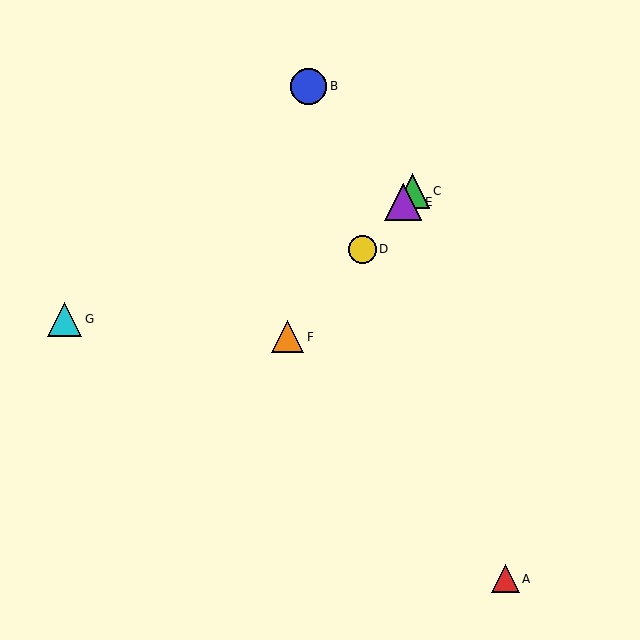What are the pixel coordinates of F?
Object F is at (287, 337).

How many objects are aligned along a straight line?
4 objects (C, D, E, F) are aligned along a straight line.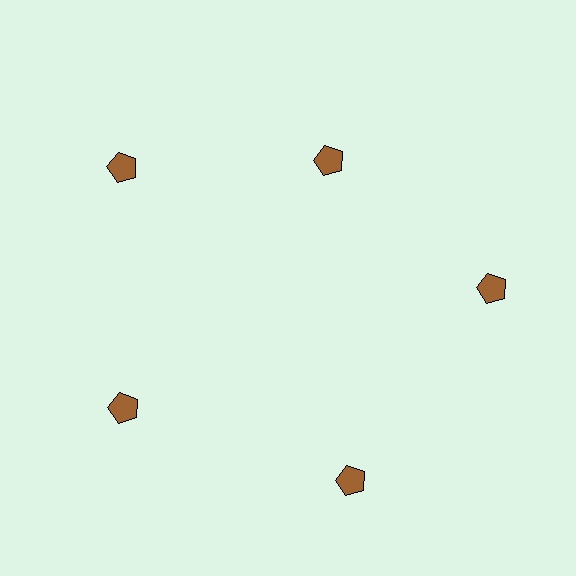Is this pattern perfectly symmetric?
No. The 5 brown pentagons are arranged in a ring, but one element near the 1 o'clock position is pulled inward toward the center, breaking the 5-fold rotational symmetry.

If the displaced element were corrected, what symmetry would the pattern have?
It would have 5-fold rotational symmetry — the pattern would map onto itself every 72 degrees.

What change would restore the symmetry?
The symmetry would be restored by moving it outward, back onto the ring so that all 5 pentagons sit at equal angles and equal distance from the center.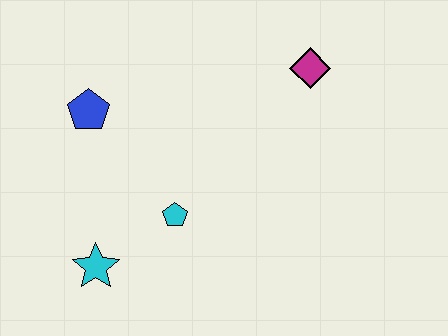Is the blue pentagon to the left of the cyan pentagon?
Yes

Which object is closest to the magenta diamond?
The cyan pentagon is closest to the magenta diamond.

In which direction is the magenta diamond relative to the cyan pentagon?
The magenta diamond is above the cyan pentagon.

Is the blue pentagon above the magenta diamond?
No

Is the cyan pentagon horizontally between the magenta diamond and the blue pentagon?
Yes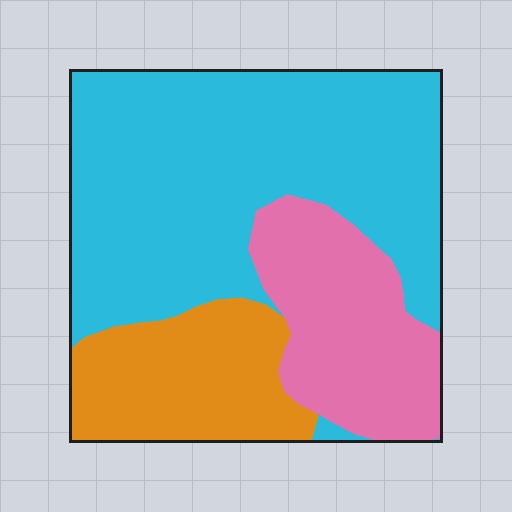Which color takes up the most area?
Cyan, at roughly 55%.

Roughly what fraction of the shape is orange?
Orange takes up about one fifth (1/5) of the shape.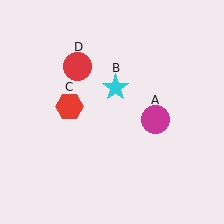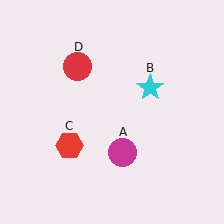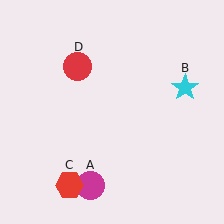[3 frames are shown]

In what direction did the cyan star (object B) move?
The cyan star (object B) moved right.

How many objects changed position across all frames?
3 objects changed position: magenta circle (object A), cyan star (object B), red hexagon (object C).